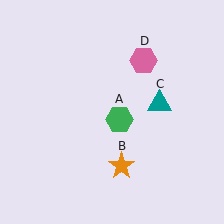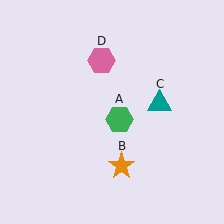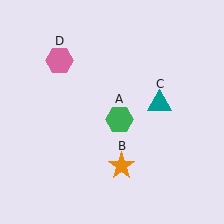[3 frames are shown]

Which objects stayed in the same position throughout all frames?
Green hexagon (object A) and orange star (object B) and teal triangle (object C) remained stationary.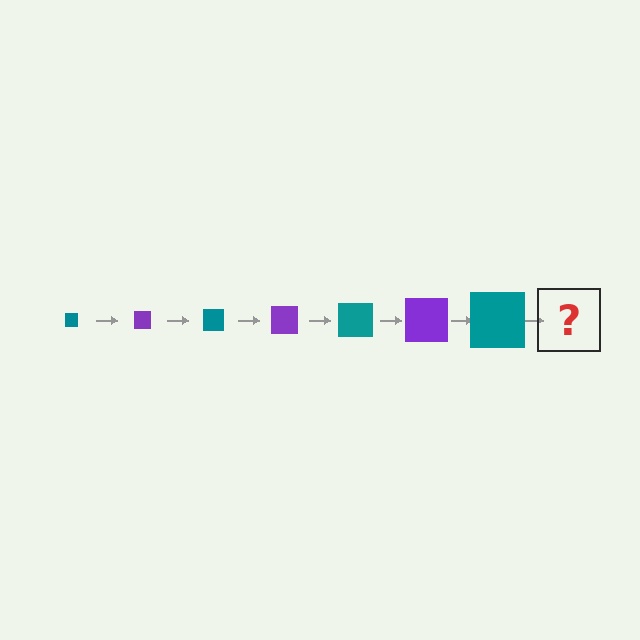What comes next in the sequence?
The next element should be a purple square, larger than the previous one.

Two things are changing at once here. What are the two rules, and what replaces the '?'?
The two rules are that the square grows larger each step and the color cycles through teal and purple. The '?' should be a purple square, larger than the previous one.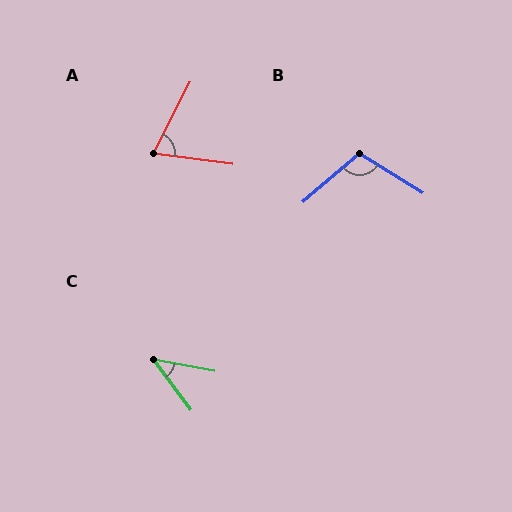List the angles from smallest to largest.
C (43°), A (70°), B (108°).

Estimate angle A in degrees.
Approximately 70 degrees.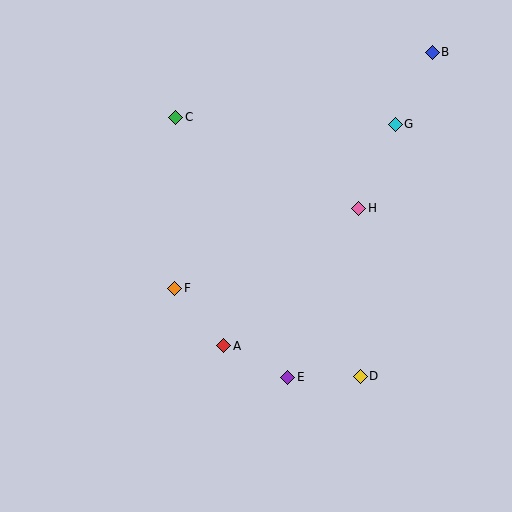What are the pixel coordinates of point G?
Point G is at (395, 124).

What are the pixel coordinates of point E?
Point E is at (288, 377).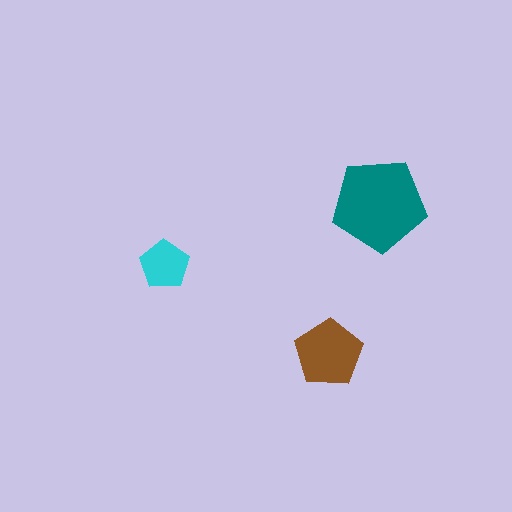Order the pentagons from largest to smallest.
the teal one, the brown one, the cyan one.